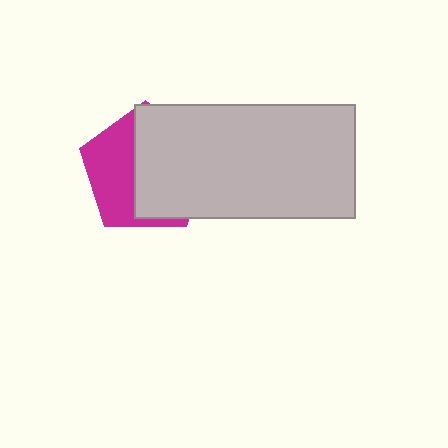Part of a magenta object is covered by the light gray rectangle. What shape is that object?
It is a pentagon.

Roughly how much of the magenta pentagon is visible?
A small part of it is visible (roughly 41%).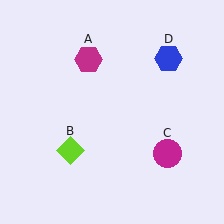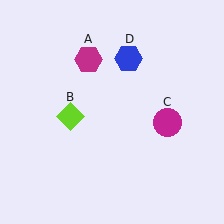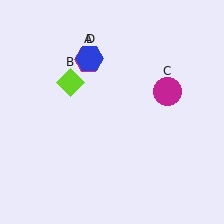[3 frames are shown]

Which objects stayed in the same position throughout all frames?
Magenta hexagon (object A) remained stationary.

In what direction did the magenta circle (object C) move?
The magenta circle (object C) moved up.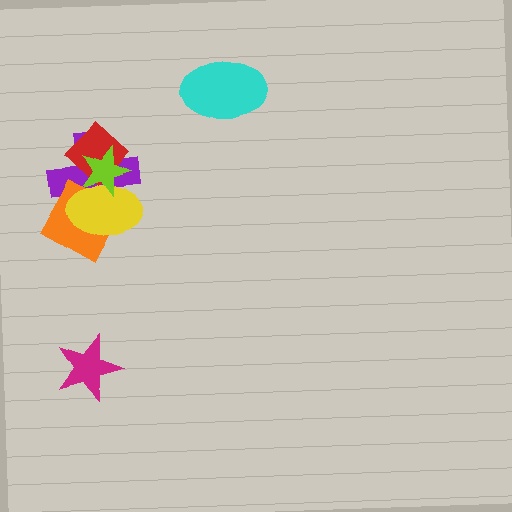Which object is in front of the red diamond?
The lime star is in front of the red diamond.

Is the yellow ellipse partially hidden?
Yes, it is partially covered by another shape.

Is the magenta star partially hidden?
No, no other shape covers it.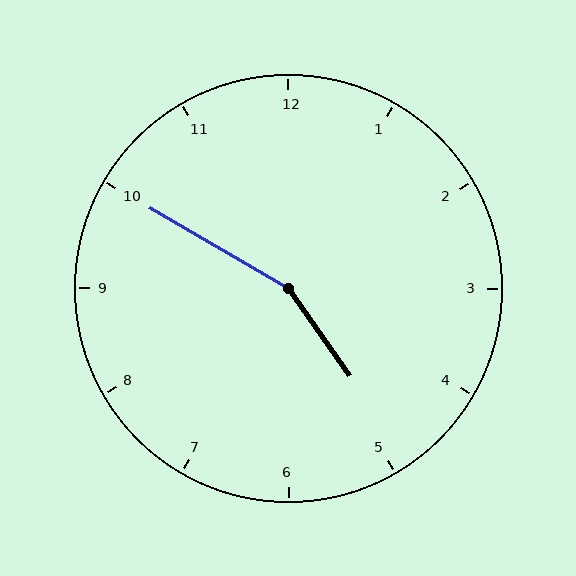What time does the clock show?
4:50.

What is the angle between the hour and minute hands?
Approximately 155 degrees.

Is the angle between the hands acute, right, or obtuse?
It is obtuse.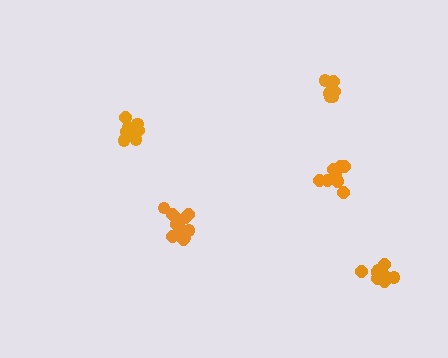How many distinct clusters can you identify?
There are 5 distinct clusters.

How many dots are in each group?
Group 1: 9 dots, Group 2: 9 dots, Group 3: 14 dots, Group 4: 9 dots, Group 5: 9 dots (50 total).